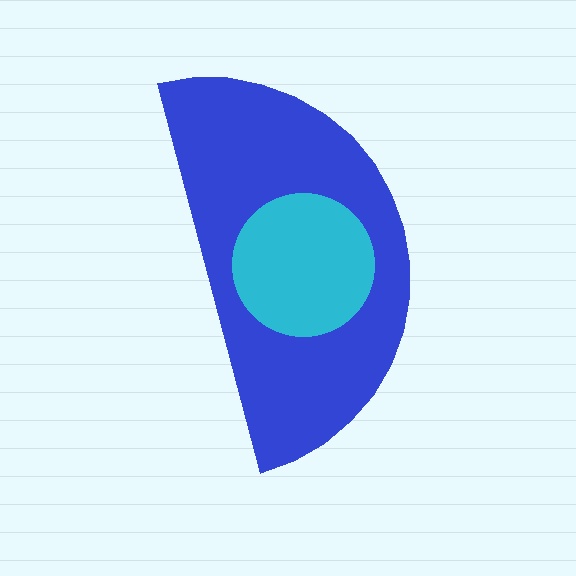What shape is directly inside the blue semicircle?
The cyan circle.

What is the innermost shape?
The cyan circle.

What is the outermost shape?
The blue semicircle.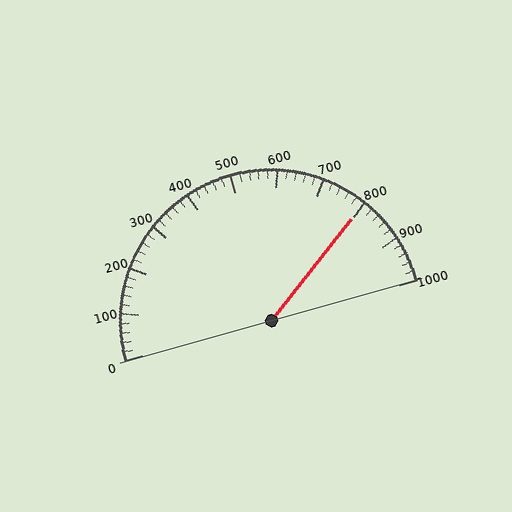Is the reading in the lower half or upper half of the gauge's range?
The reading is in the upper half of the range (0 to 1000).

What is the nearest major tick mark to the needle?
The nearest major tick mark is 800.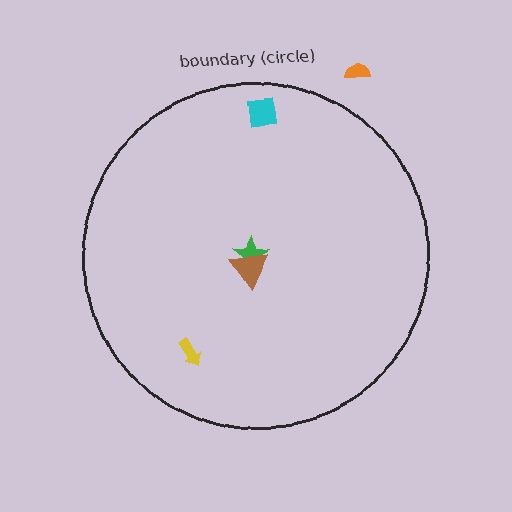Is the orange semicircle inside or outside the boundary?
Outside.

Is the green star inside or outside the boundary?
Inside.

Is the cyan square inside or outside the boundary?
Inside.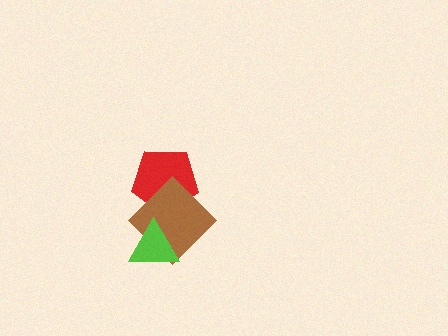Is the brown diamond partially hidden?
Yes, it is partially covered by another shape.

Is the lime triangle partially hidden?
No, no other shape covers it.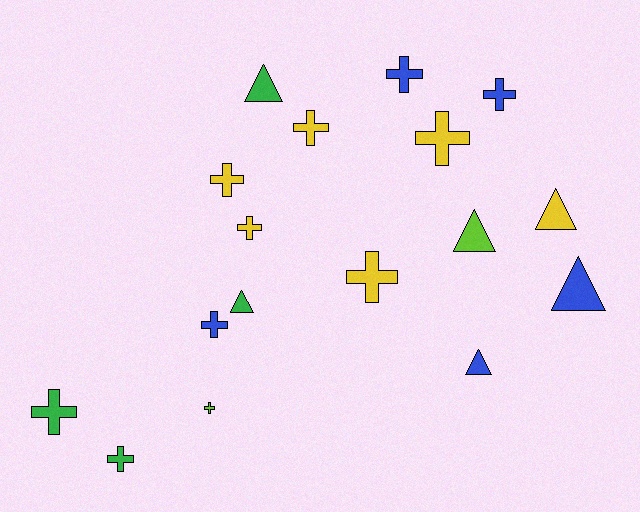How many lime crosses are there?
There is 1 lime cross.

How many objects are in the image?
There are 17 objects.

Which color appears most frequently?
Yellow, with 6 objects.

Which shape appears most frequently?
Cross, with 11 objects.